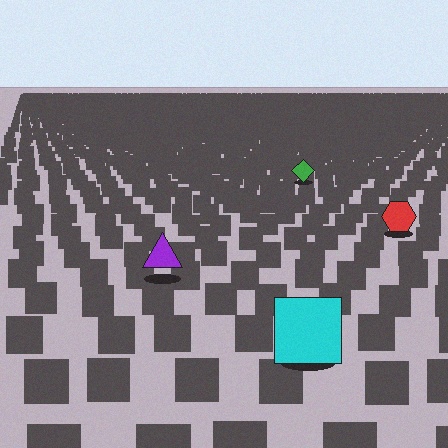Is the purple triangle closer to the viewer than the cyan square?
No. The cyan square is closer — you can tell from the texture gradient: the ground texture is coarser near it.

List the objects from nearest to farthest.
From nearest to farthest: the cyan square, the purple triangle, the red hexagon, the green diamond.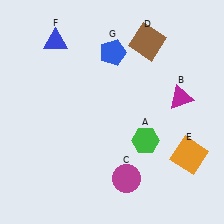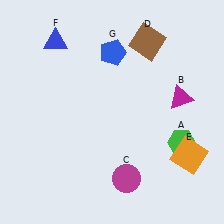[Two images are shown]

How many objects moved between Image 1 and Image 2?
1 object moved between the two images.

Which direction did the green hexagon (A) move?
The green hexagon (A) moved right.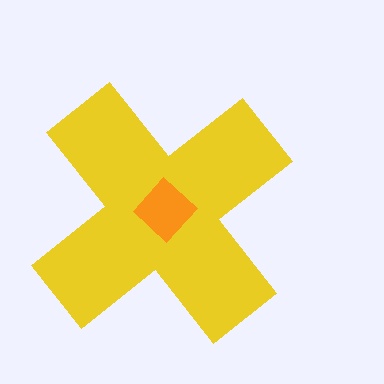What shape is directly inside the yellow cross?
The orange diamond.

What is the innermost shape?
The orange diamond.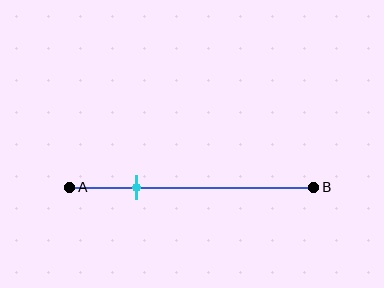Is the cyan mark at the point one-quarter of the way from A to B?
Yes, the mark is approximately at the one-quarter point.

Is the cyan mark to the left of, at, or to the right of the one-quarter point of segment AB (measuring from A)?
The cyan mark is approximately at the one-quarter point of segment AB.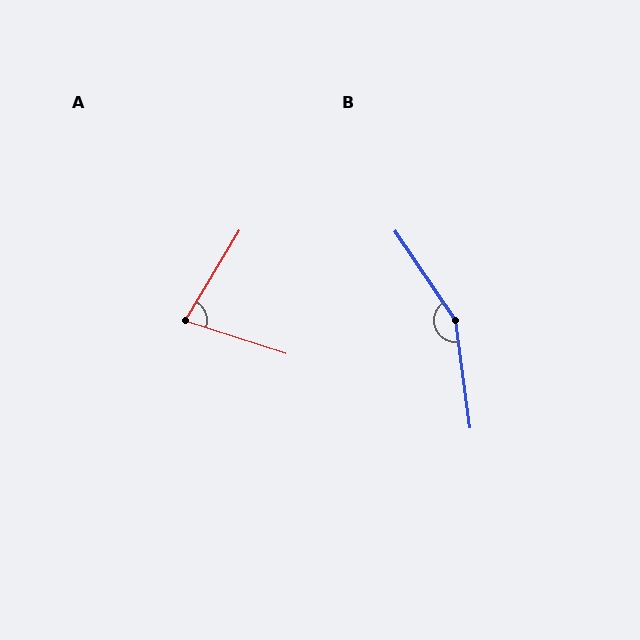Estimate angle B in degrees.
Approximately 153 degrees.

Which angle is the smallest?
A, at approximately 77 degrees.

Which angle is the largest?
B, at approximately 153 degrees.